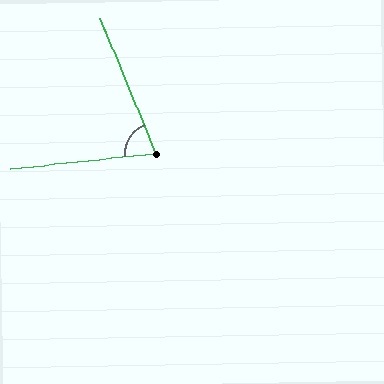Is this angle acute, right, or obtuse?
It is acute.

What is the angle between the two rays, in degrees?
Approximately 74 degrees.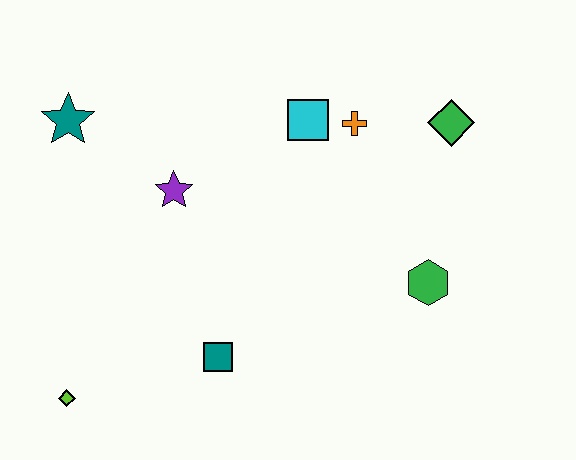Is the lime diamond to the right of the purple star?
No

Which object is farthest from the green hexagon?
The teal star is farthest from the green hexagon.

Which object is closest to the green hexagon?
The green diamond is closest to the green hexagon.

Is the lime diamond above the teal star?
No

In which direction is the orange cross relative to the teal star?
The orange cross is to the right of the teal star.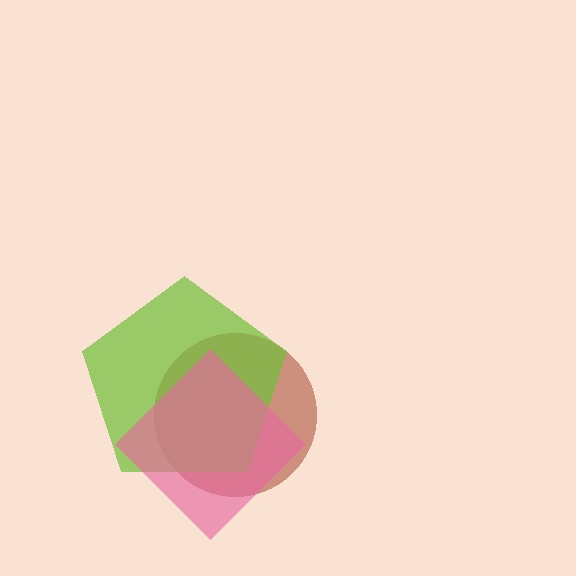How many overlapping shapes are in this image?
There are 3 overlapping shapes in the image.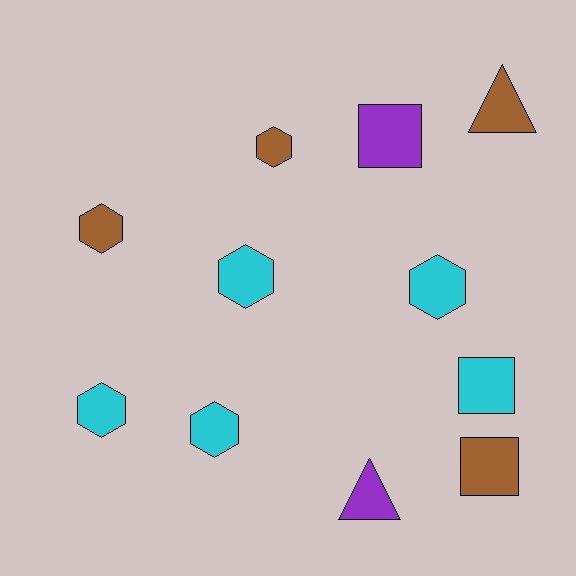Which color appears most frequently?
Cyan, with 5 objects.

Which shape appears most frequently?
Hexagon, with 6 objects.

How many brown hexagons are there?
There are 2 brown hexagons.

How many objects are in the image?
There are 11 objects.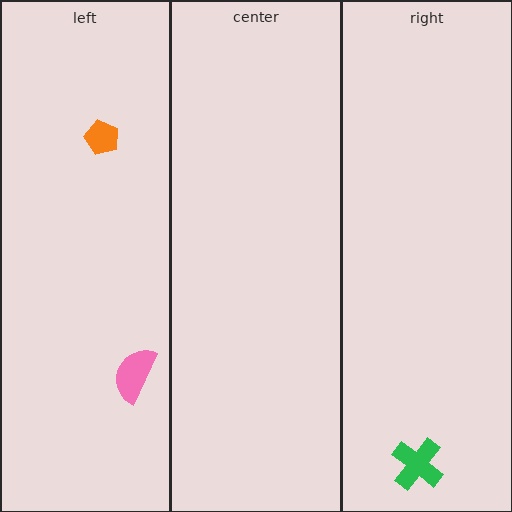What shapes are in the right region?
The green cross.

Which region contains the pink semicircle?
The left region.